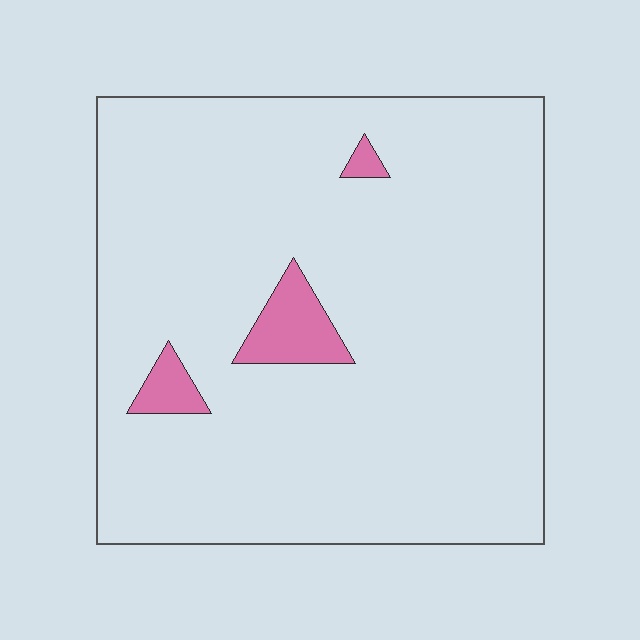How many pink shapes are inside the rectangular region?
3.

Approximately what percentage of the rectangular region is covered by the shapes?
Approximately 5%.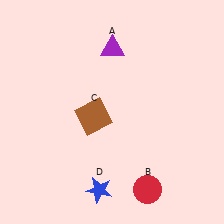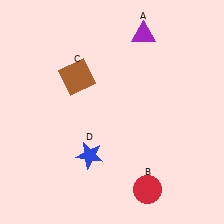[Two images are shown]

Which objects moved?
The objects that moved are: the purple triangle (A), the brown square (C), the blue star (D).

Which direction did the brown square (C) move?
The brown square (C) moved up.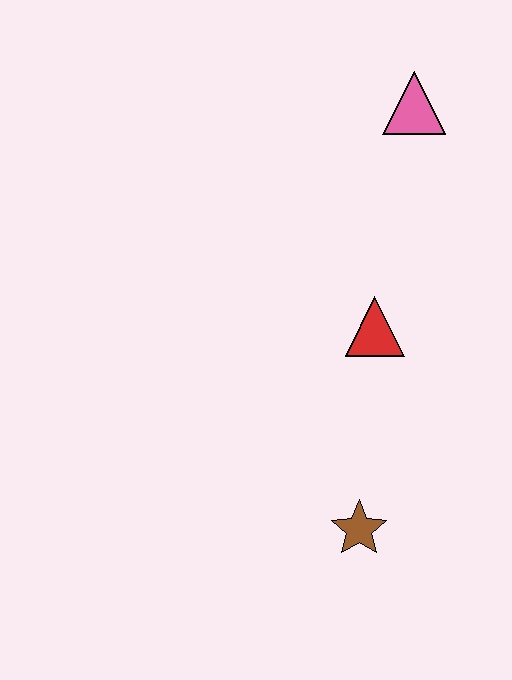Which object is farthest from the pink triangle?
The brown star is farthest from the pink triangle.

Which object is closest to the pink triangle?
The red triangle is closest to the pink triangle.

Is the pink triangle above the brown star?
Yes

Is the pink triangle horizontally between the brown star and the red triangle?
No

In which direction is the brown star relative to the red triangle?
The brown star is below the red triangle.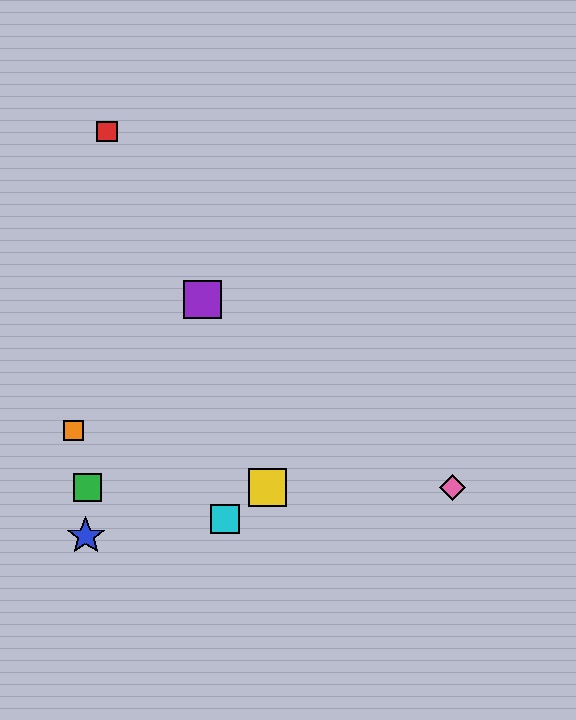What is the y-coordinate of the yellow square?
The yellow square is at y≈488.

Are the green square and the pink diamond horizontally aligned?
Yes, both are at y≈488.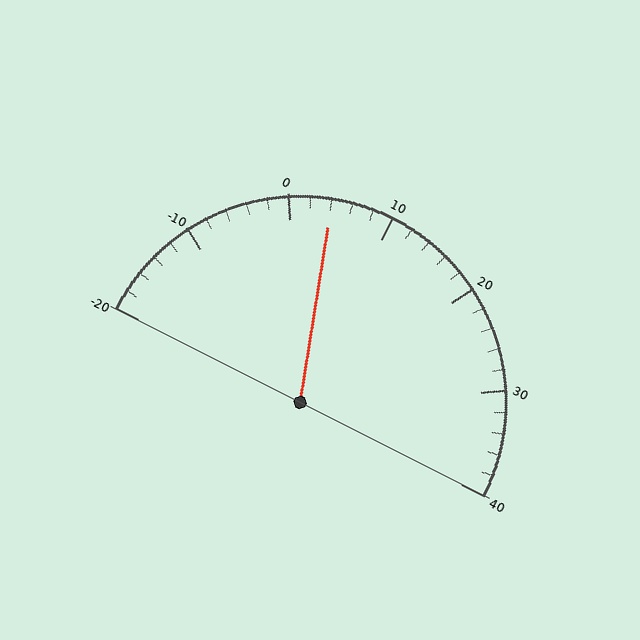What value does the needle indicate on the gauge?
The needle indicates approximately 4.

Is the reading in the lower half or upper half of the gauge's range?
The reading is in the lower half of the range (-20 to 40).